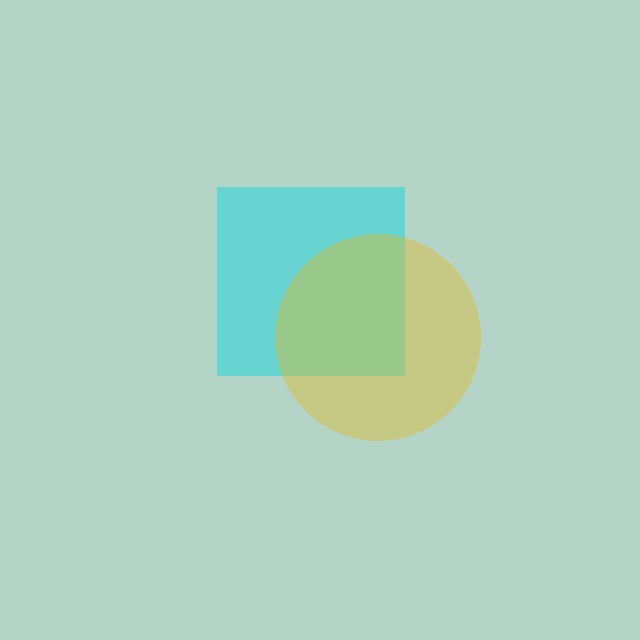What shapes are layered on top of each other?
The layered shapes are: a cyan square, a yellow circle.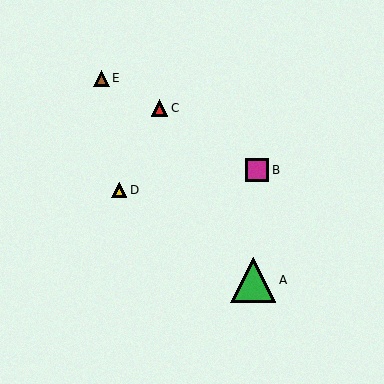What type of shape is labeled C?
Shape C is a red triangle.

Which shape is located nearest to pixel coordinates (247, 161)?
The magenta square (labeled B) at (257, 170) is nearest to that location.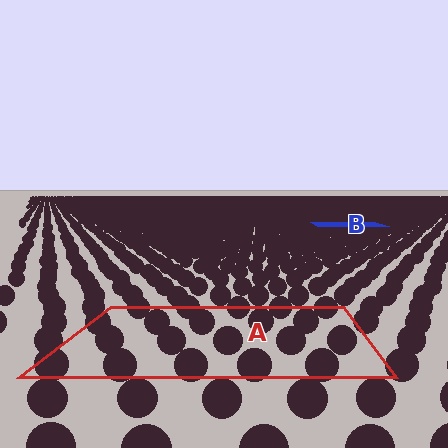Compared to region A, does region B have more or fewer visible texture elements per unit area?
Region B has more texture elements per unit area — they are packed more densely because it is farther away.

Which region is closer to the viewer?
Region A is closer. The texture elements there are larger and more spread out.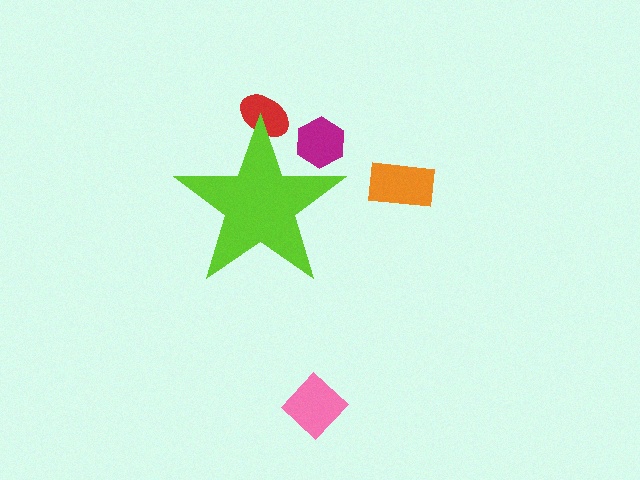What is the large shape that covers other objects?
A lime star.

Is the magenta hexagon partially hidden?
Yes, the magenta hexagon is partially hidden behind the lime star.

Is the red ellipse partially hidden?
Yes, the red ellipse is partially hidden behind the lime star.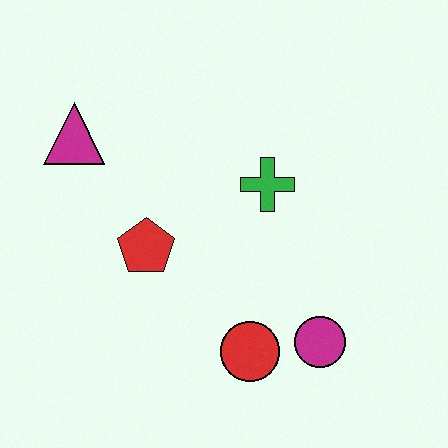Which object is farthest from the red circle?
The magenta triangle is farthest from the red circle.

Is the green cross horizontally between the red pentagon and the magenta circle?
Yes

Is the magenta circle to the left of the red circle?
No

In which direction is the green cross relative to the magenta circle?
The green cross is above the magenta circle.